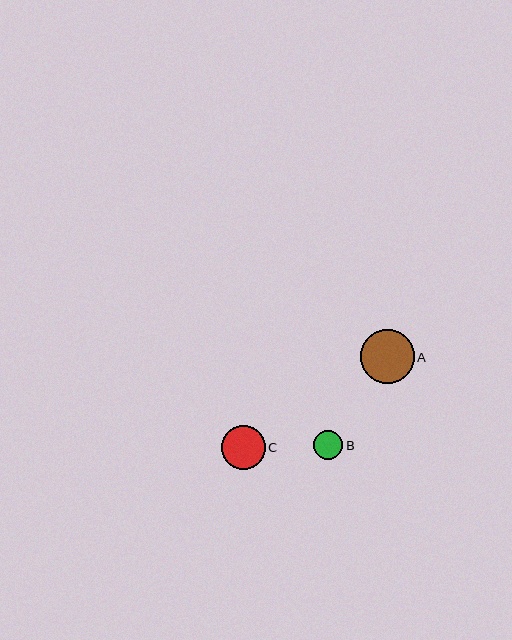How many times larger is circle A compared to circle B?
Circle A is approximately 1.8 times the size of circle B.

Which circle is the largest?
Circle A is the largest with a size of approximately 54 pixels.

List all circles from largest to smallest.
From largest to smallest: A, C, B.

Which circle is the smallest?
Circle B is the smallest with a size of approximately 29 pixels.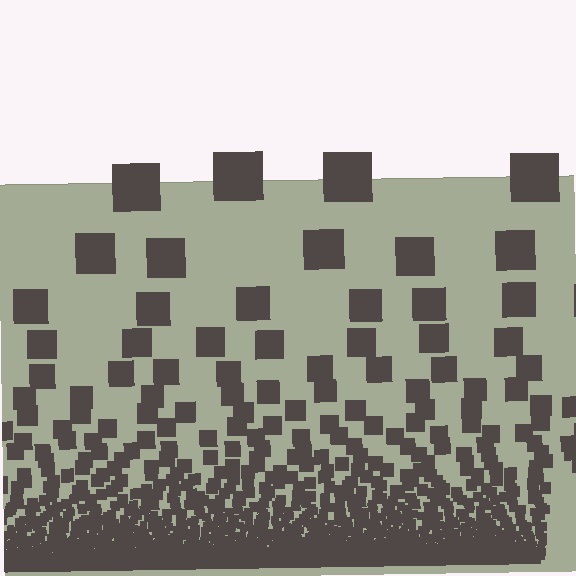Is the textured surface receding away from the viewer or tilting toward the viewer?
The surface appears to tilt toward the viewer. Texture elements get larger and sparser toward the top.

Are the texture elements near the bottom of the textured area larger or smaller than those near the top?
Smaller. The gradient is inverted — elements near the bottom are smaller and denser.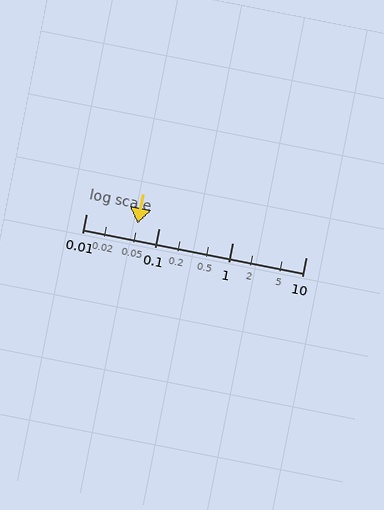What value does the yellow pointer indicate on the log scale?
The pointer indicates approximately 0.051.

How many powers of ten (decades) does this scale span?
The scale spans 3 decades, from 0.01 to 10.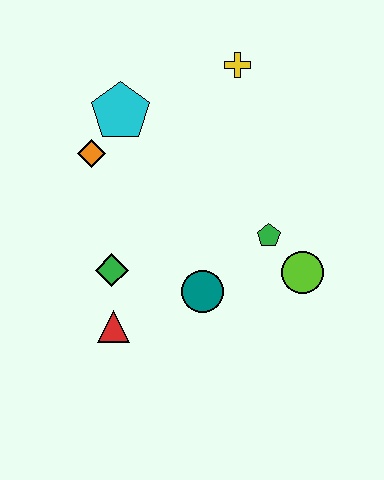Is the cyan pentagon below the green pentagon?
No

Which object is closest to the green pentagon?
The lime circle is closest to the green pentagon.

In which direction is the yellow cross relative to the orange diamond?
The yellow cross is to the right of the orange diamond.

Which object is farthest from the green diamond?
The yellow cross is farthest from the green diamond.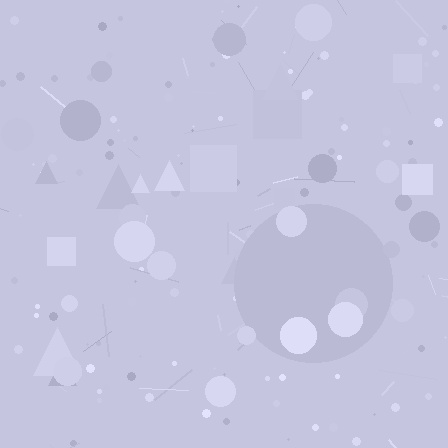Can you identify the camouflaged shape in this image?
The camouflaged shape is a circle.